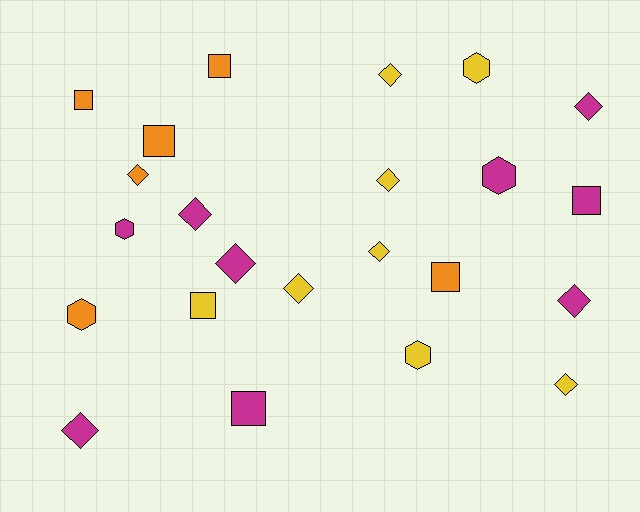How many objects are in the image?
There are 23 objects.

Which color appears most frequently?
Magenta, with 9 objects.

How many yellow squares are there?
There is 1 yellow square.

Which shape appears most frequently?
Diamond, with 11 objects.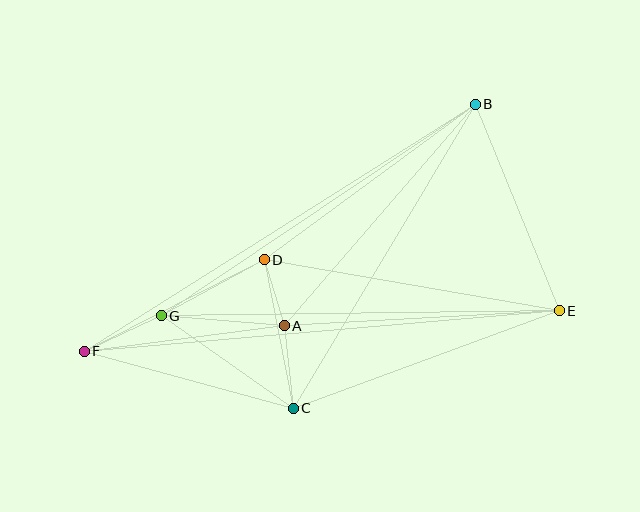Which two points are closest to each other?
Points A and D are closest to each other.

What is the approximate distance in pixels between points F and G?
The distance between F and G is approximately 85 pixels.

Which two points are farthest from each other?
Points E and F are farthest from each other.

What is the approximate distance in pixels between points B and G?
The distance between B and G is approximately 379 pixels.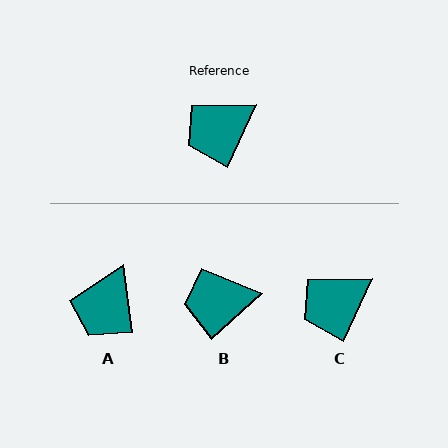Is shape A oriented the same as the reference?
No, it is off by about 33 degrees.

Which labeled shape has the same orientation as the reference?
C.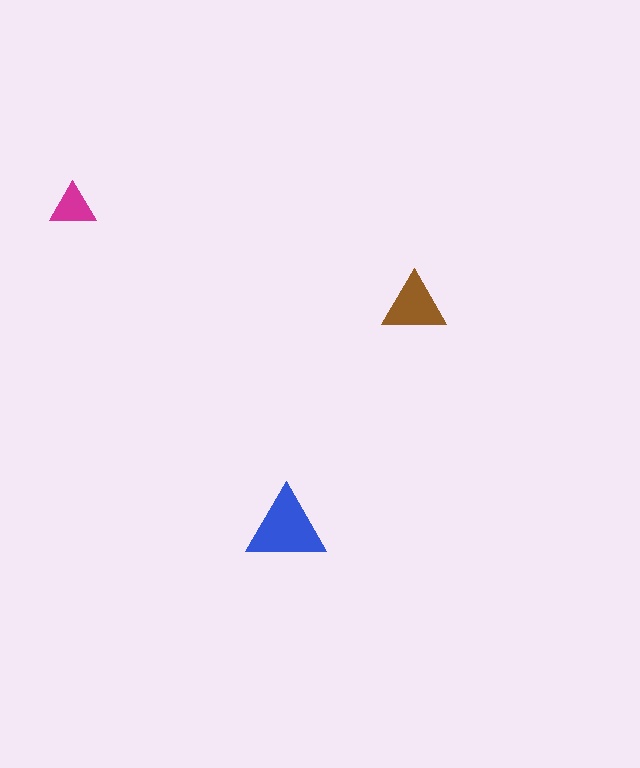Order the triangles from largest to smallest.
the blue one, the brown one, the magenta one.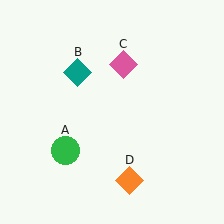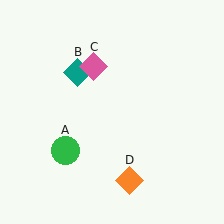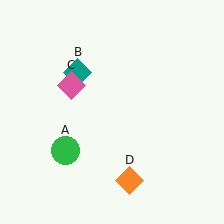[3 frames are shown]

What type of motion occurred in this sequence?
The pink diamond (object C) rotated counterclockwise around the center of the scene.